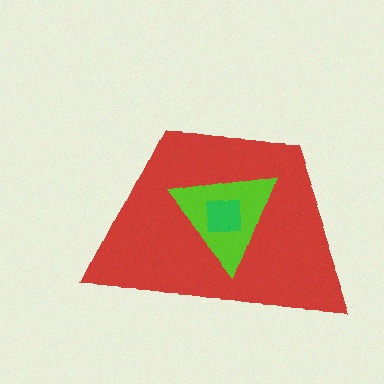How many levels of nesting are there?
3.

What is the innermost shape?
The green square.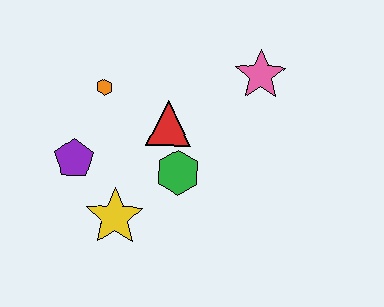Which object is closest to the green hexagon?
The red triangle is closest to the green hexagon.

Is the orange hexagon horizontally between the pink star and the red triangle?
No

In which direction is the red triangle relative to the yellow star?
The red triangle is above the yellow star.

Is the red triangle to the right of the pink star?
No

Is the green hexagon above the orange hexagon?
No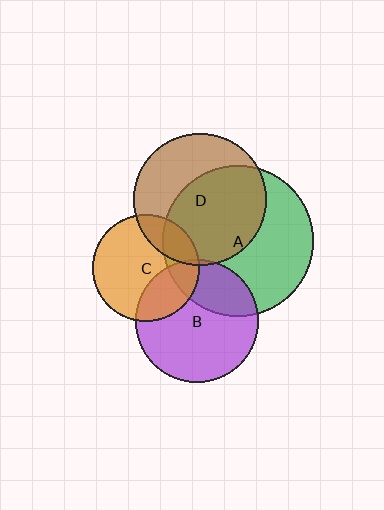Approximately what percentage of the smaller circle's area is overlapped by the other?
Approximately 20%.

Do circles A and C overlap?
Yes.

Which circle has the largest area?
Circle A (green).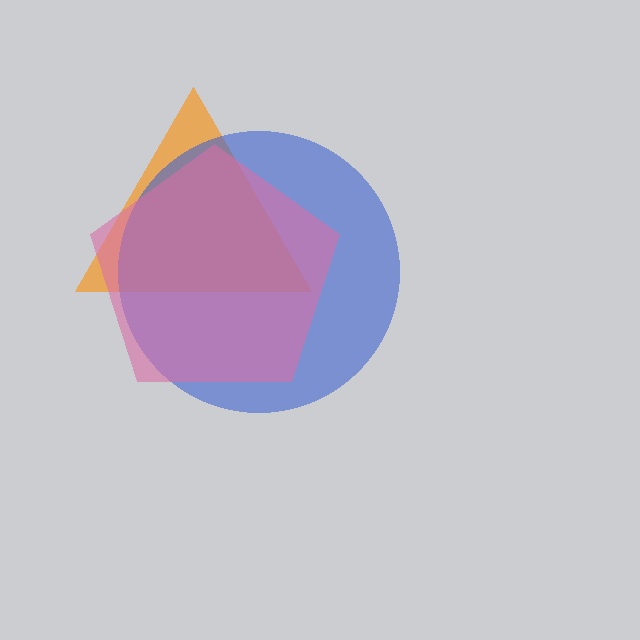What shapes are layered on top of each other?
The layered shapes are: an orange triangle, a blue circle, a pink pentagon.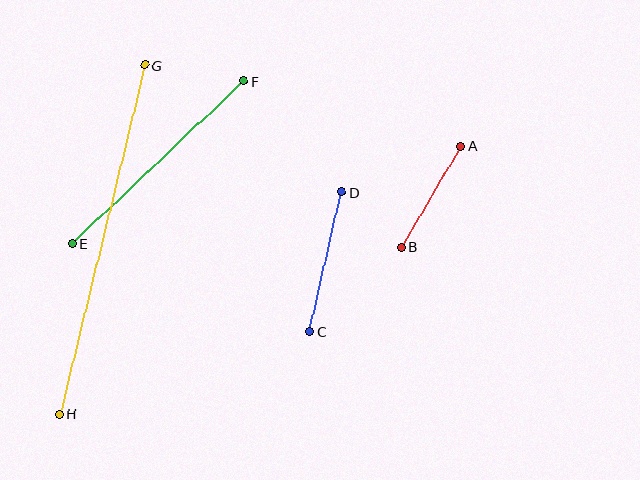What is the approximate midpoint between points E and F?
The midpoint is at approximately (158, 162) pixels.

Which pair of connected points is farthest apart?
Points G and H are farthest apart.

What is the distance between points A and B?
The distance is approximately 117 pixels.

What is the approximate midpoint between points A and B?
The midpoint is at approximately (431, 197) pixels.